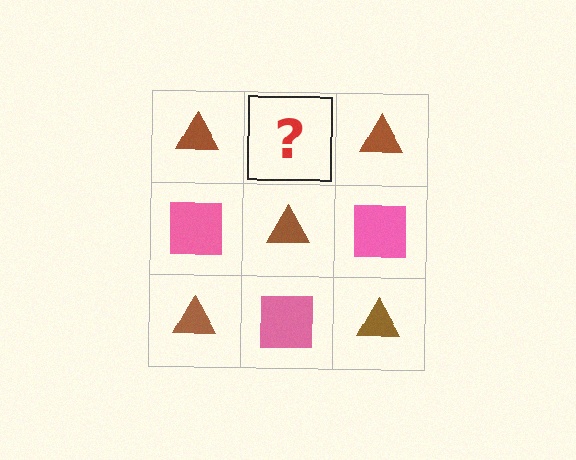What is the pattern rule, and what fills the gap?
The rule is that it alternates brown triangle and pink square in a checkerboard pattern. The gap should be filled with a pink square.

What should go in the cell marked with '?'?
The missing cell should contain a pink square.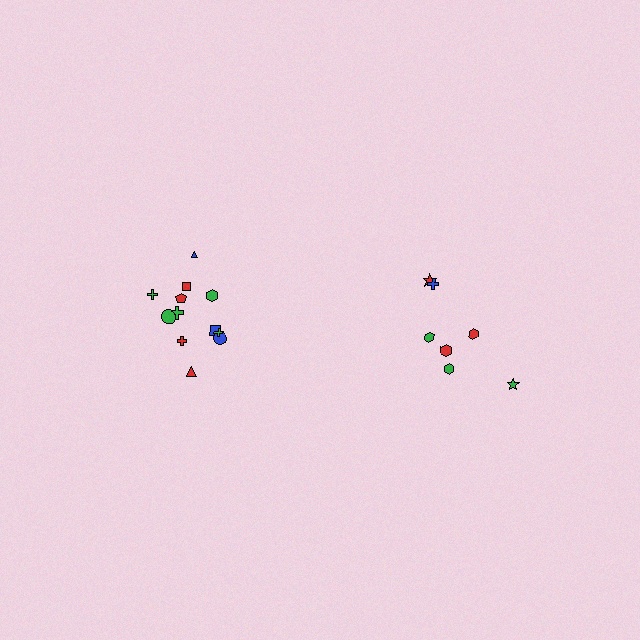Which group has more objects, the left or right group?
The left group.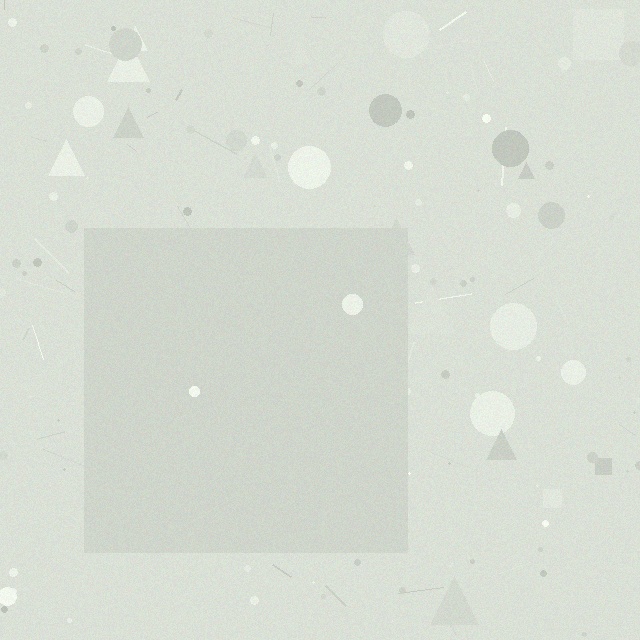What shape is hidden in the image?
A square is hidden in the image.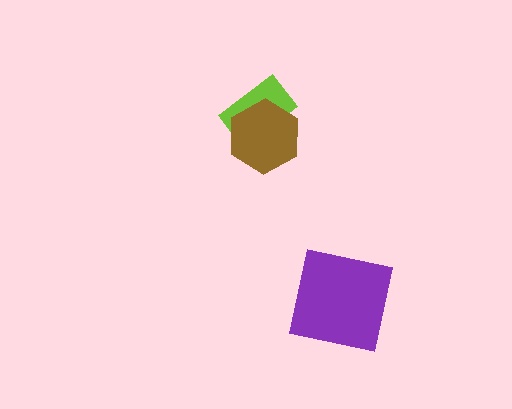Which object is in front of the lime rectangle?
The brown hexagon is in front of the lime rectangle.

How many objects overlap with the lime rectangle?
1 object overlaps with the lime rectangle.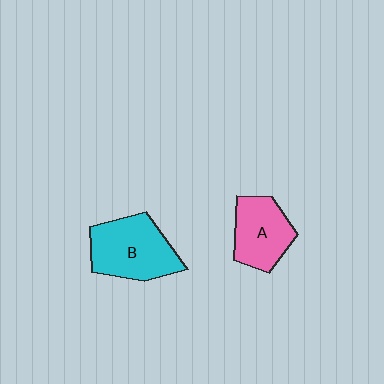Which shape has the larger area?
Shape B (cyan).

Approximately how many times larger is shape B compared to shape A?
Approximately 1.3 times.